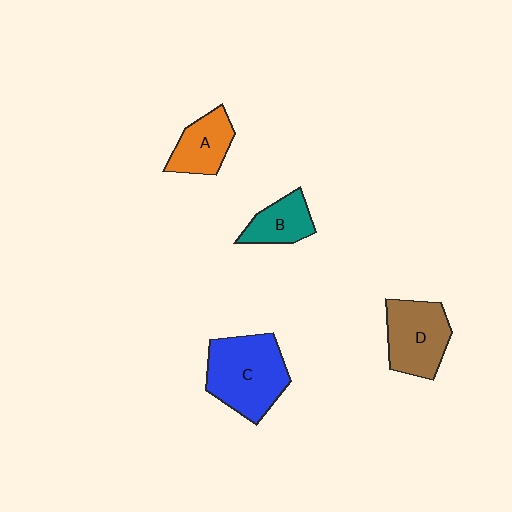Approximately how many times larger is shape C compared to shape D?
Approximately 1.3 times.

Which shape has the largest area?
Shape C (blue).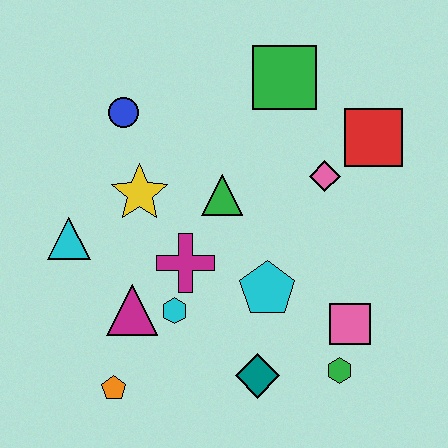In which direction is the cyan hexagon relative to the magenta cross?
The cyan hexagon is below the magenta cross.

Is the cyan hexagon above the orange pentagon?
Yes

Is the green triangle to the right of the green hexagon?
No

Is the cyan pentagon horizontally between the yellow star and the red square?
Yes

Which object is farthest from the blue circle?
The green hexagon is farthest from the blue circle.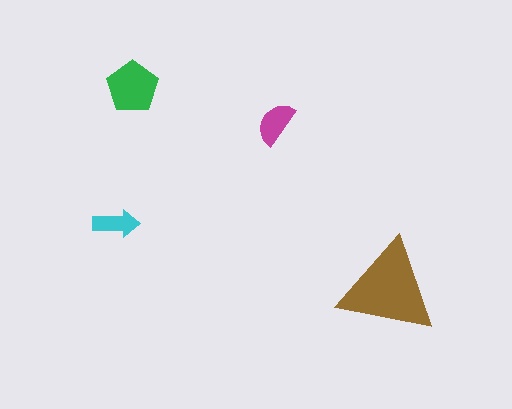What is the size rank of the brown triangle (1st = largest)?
1st.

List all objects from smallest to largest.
The cyan arrow, the magenta semicircle, the green pentagon, the brown triangle.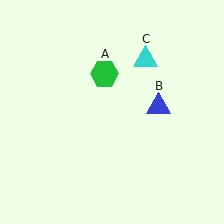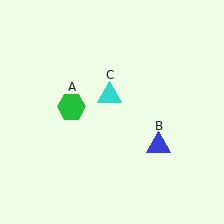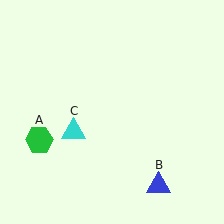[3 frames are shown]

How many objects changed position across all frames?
3 objects changed position: green hexagon (object A), blue triangle (object B), cyan triangle (object C).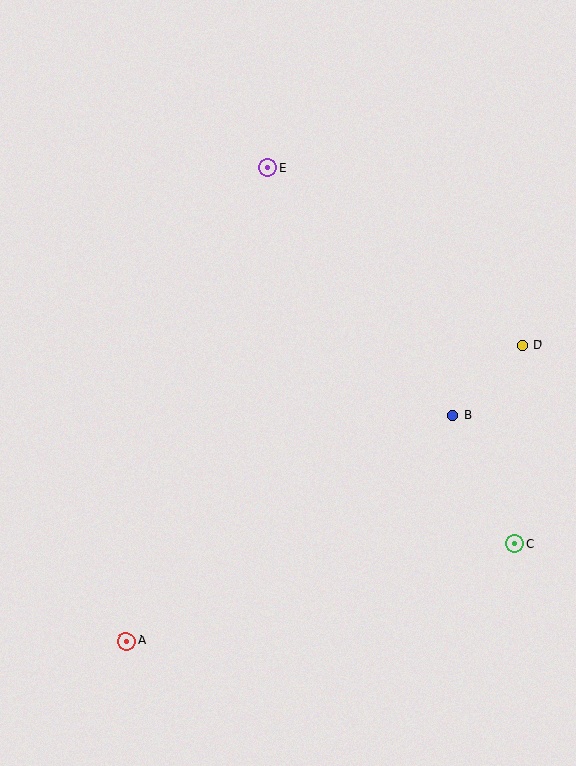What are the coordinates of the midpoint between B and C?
The midpoint between B and C is at (484, 480).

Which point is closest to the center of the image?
Point B at (453, 416) is closest to the center.